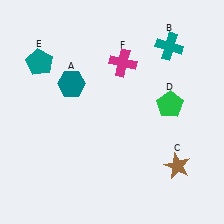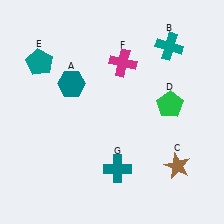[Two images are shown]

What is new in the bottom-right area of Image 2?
A teal cross (G) was added in the bottom-right area of Image 2.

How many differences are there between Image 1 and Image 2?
There is 1 difference between the two images.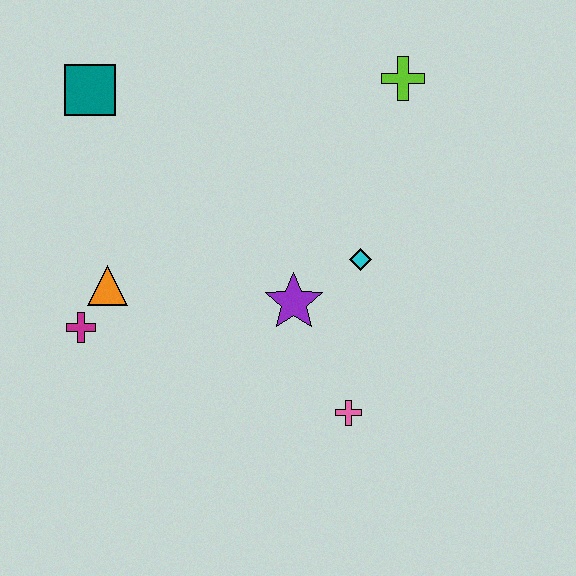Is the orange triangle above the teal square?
No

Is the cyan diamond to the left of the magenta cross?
No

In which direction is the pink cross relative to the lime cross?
The pink cross is below the lime cross.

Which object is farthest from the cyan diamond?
The teal square is farthest from the cyan diamond.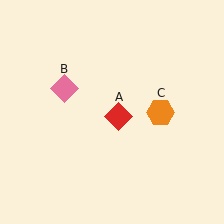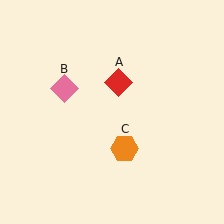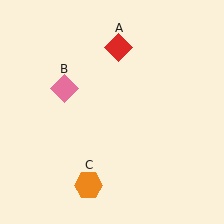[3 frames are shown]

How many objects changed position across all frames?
2 objects changed position: red diamond (object A), orange hexagon (object C).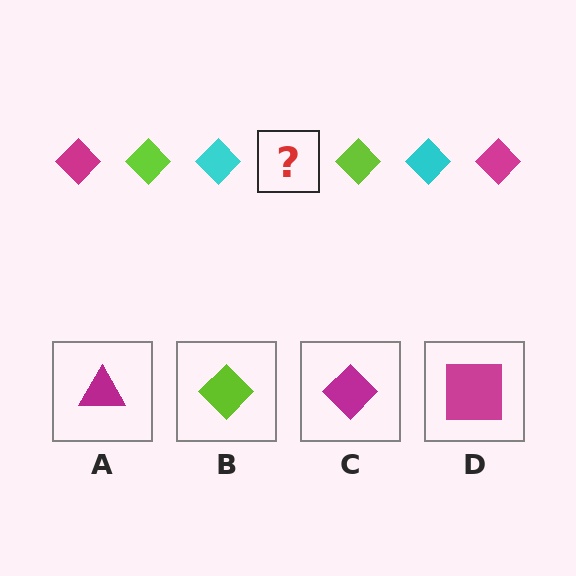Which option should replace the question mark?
Option C.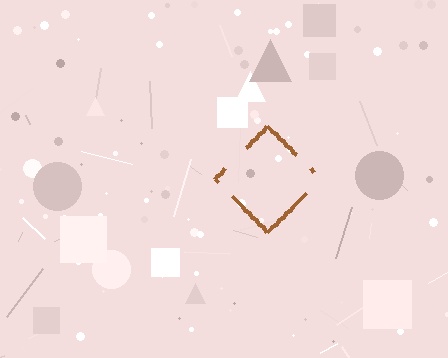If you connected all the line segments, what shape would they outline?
They would outline a diamond.